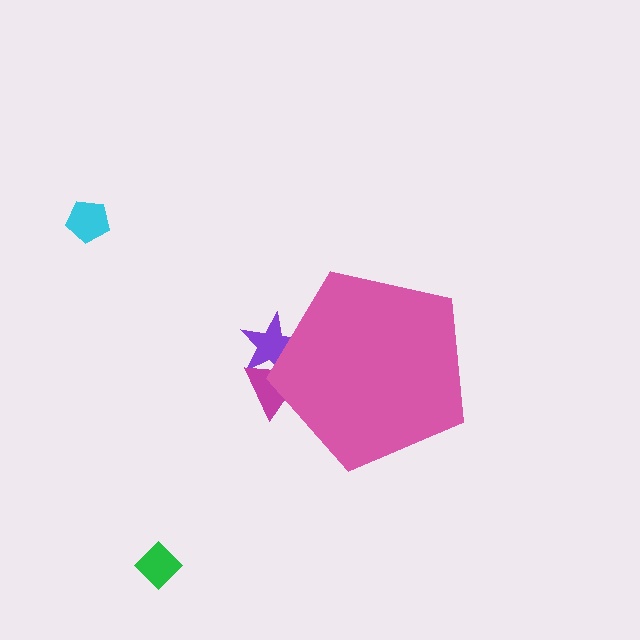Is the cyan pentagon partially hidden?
No, the cyan pentagon is fully visible.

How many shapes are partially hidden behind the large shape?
2 shapes are partially hidden.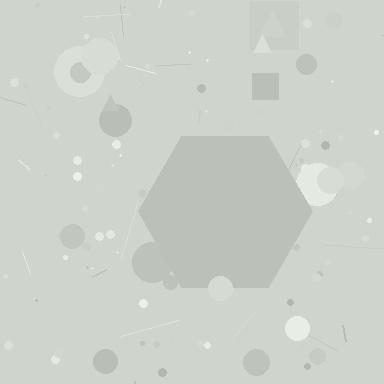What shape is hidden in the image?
A hexagon is hidden in the image.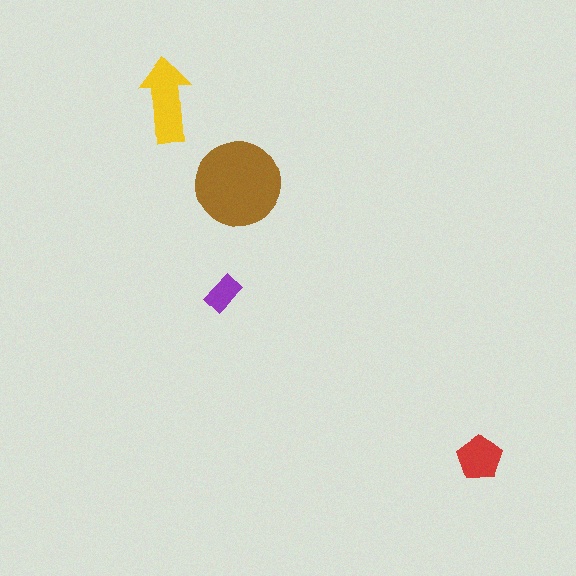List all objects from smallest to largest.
The purple rectangle, the red pentagon, the yellow arrow, the brown circle.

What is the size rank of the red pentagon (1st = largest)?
3rd.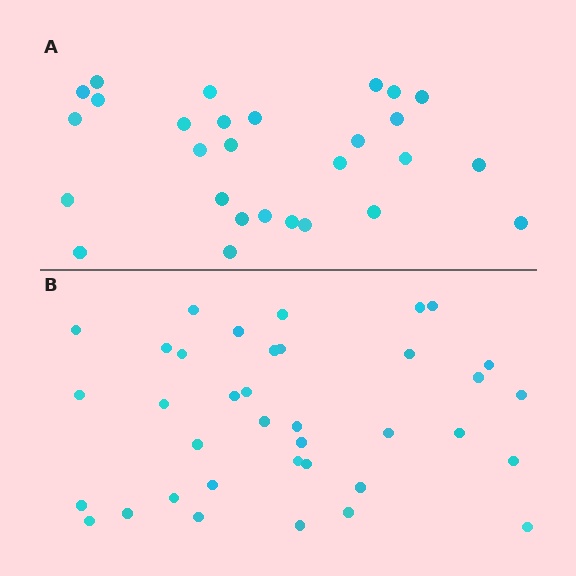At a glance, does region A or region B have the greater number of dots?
Region B (the bottom region) has more dots.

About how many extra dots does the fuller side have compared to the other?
Region B has roughly 8 or so more dots than region A.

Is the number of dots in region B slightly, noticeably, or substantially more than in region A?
Region B has noticeably more, but not dramatically so. The ratio is roughly 1.3 to 1.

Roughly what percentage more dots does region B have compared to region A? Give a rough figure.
About 30% more.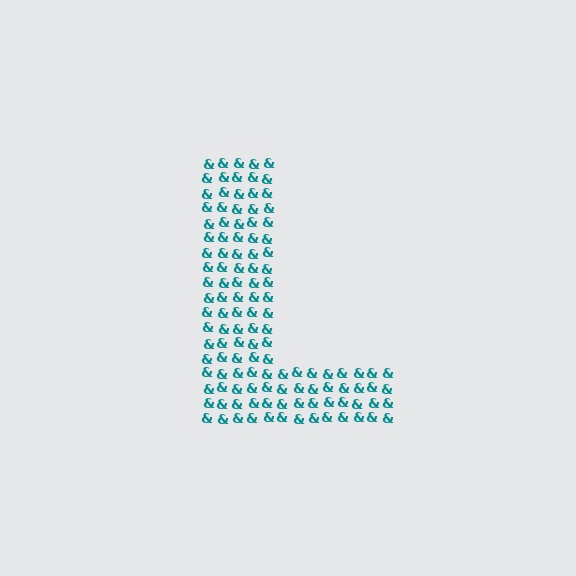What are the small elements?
The small elements are ampersands.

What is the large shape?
The large shape is the letter L.